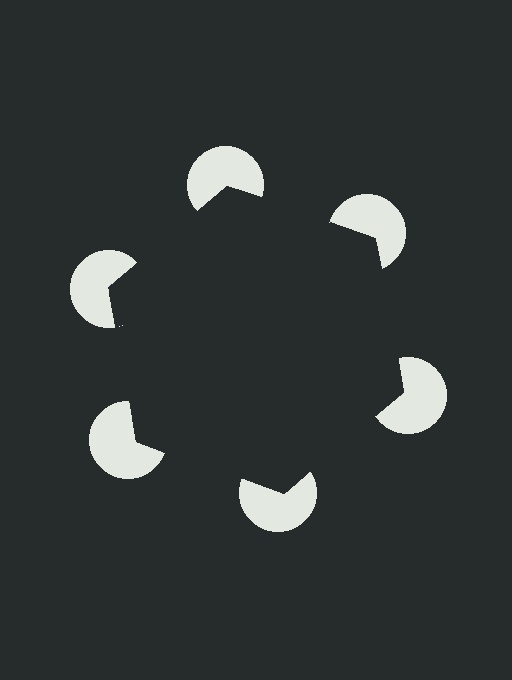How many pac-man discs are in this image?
There are 6 — one at each vertex of the illusory hexagon.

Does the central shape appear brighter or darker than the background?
It typically appears slightly darker than the background, even though no actual brightness change is drawn.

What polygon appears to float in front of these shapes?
An illusory hexagon — its edges are inferred from the aligned wedge cuts in the pac-man discs, not physically drawn.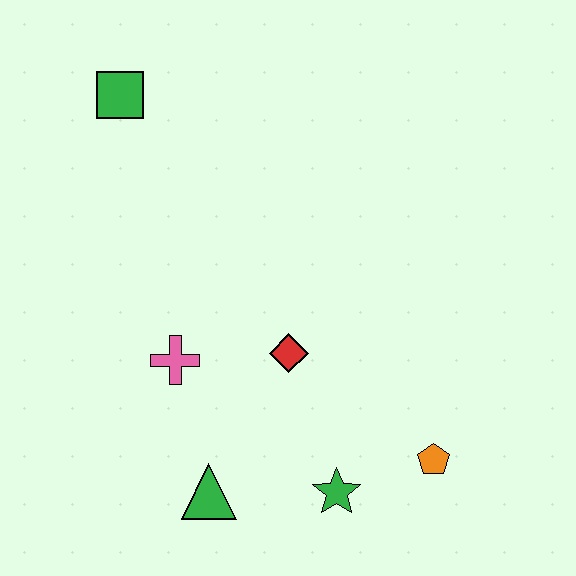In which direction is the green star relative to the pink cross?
The green star is to the right of the pink cross.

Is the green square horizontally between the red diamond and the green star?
No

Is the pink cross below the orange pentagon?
No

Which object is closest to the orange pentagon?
The green star is closest to the orange pentagon.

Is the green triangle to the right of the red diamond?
No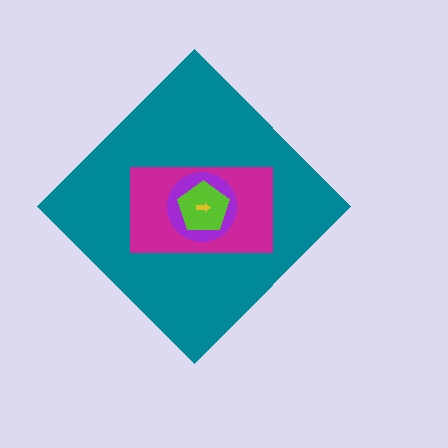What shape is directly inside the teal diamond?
The magenta rectangle.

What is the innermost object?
The yellow arrow.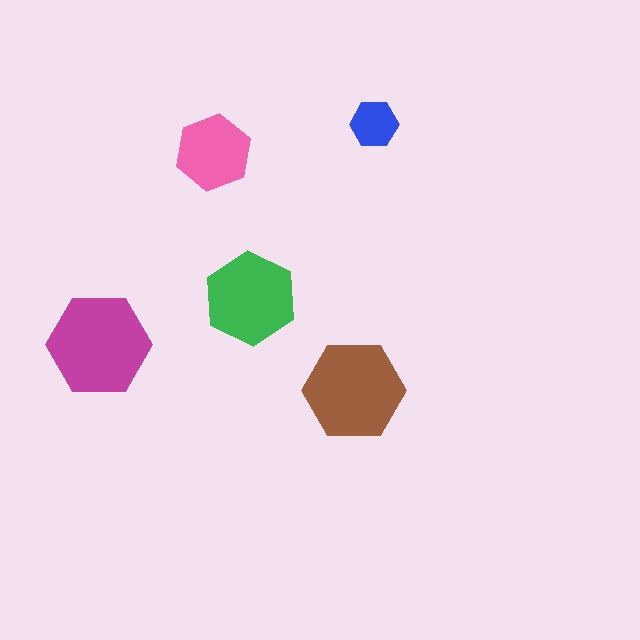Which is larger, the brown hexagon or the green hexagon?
The brown one.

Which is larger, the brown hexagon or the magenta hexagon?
The magenta one.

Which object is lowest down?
The brown hexagon is bottommost.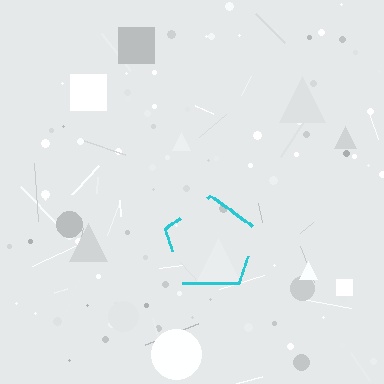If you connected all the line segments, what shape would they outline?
They would outline a pentagon.